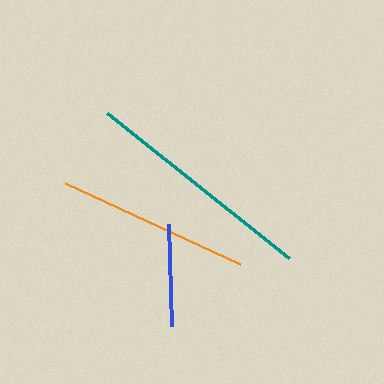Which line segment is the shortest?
The blue line is the shortest at approximately 102 pixels.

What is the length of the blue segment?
The blue segment is approximately 102 pixels long.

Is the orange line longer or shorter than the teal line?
The teal line is longer than the orange line.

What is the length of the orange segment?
The orange segment is approximately 194 pixels long.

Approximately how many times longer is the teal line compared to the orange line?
The teal line is approximately 1.2 times the length of the orange line.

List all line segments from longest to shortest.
From longest to shortest: teal, orange, blue.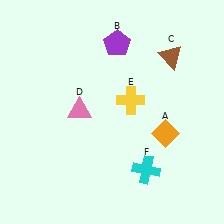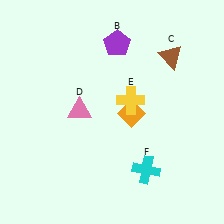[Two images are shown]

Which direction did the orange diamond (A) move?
The orange diamond (A) moved left.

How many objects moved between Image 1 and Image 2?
1 object moved between the two images.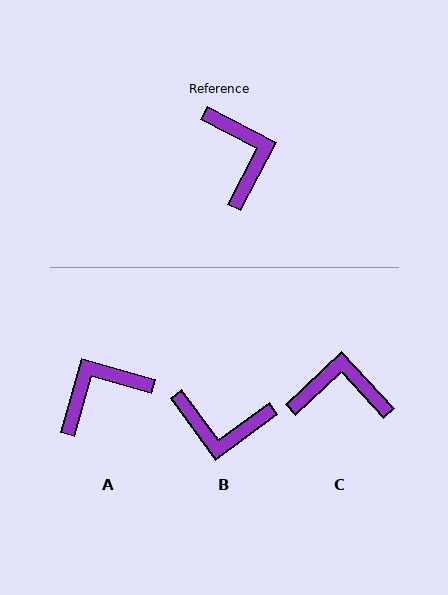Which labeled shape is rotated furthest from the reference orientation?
B, about 116 degrees away.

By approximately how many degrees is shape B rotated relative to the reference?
Approximately 116 degrees clockwise.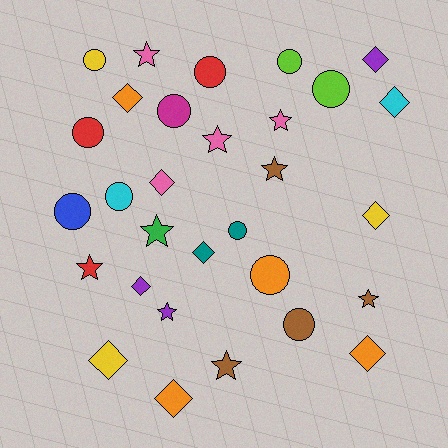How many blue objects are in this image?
There is 1 blue object.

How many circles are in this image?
There are 11 circles.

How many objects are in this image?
There are 30 objects.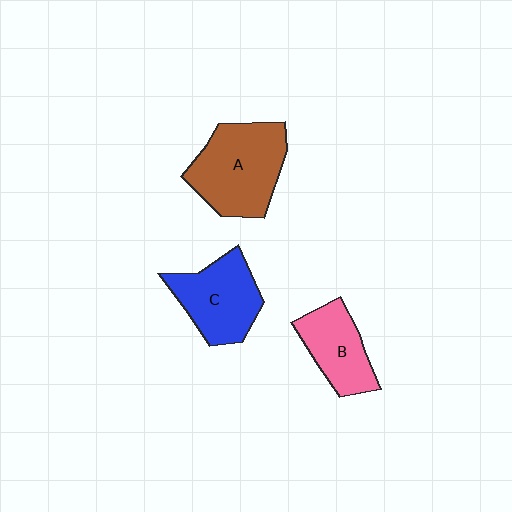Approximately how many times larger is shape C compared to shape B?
Approximately 1.2 times.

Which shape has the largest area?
Shape A (brown).